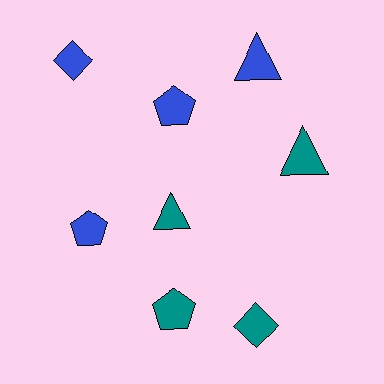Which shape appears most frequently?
Triangle, with 3 objects.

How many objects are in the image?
There are 8 objects.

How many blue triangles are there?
There is 1 blue triangle.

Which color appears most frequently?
Teal, with 4 objects.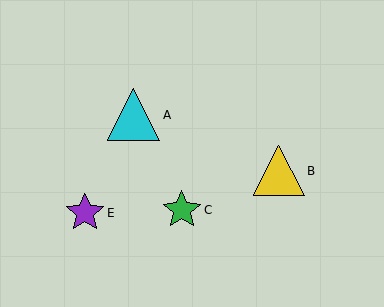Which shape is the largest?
The cyan triangle (labeled A) is the largest.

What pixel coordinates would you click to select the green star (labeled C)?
Click at (182, 210) to select the green star C.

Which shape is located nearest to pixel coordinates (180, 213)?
The green star (labeled C) at (182, 210) is nearest to that location.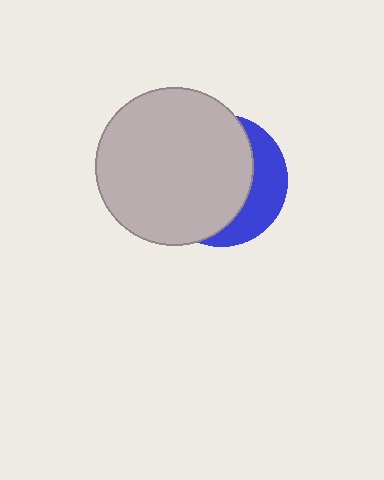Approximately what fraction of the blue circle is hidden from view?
Roughly 69% of the blue circle is hidden behind the light gray circle.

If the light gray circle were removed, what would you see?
You would see the complete blue circle.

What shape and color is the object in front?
The object in front is a light gray circle.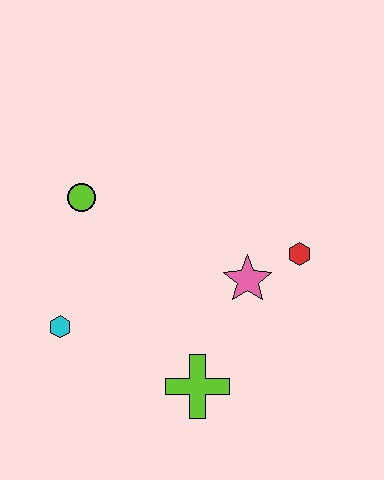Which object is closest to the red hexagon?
The pink star is closest to the red hexagon.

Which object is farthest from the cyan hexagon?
The red hexagon is farthest from the cyan hexagon.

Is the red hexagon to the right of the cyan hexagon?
Yes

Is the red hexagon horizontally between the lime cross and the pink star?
No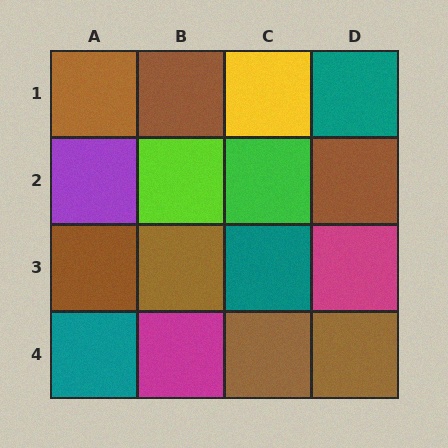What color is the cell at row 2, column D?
Brown.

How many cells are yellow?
1 cell is yellow.